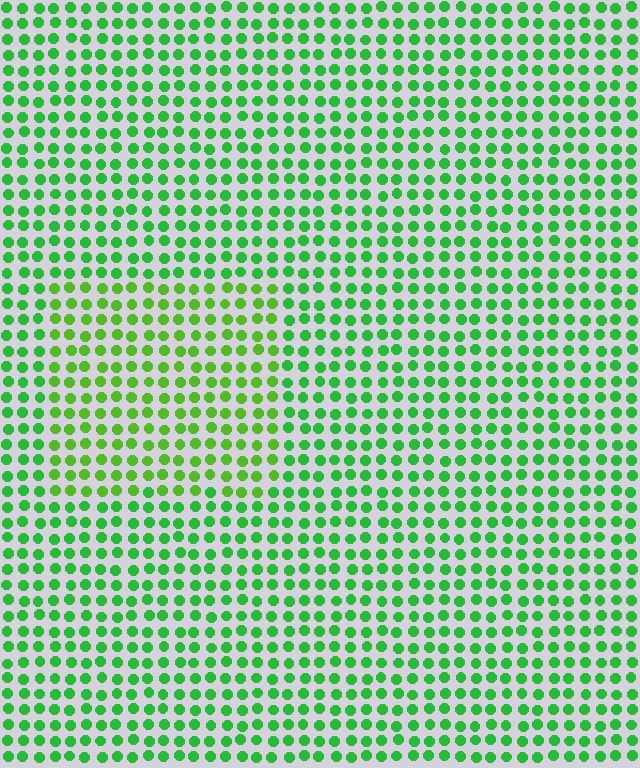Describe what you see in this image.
The image is filled with small green elements in a uniform arrangement. A rectangle-shaped region is visible where the elements are tinted to a slightly different hue, forming a subtle color boundary.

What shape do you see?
I see a rectangle.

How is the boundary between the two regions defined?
The boundary is defined purely by a slight shift in hue (about 25 degrees). Spacing, size, and orientation are identical on both sides.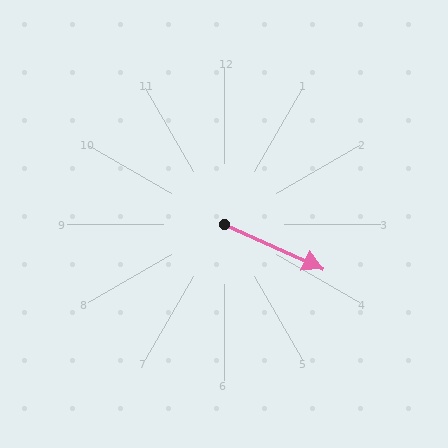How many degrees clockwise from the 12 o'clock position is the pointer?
Approximately 114 degrees.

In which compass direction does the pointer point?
Southeast.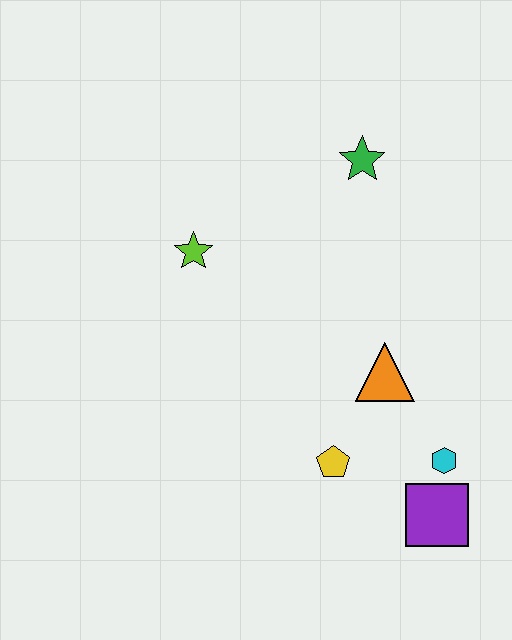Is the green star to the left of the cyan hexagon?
Yes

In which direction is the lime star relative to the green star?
The lime star is to the left of the green star.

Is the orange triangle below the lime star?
Yes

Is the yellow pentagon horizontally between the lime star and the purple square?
Yes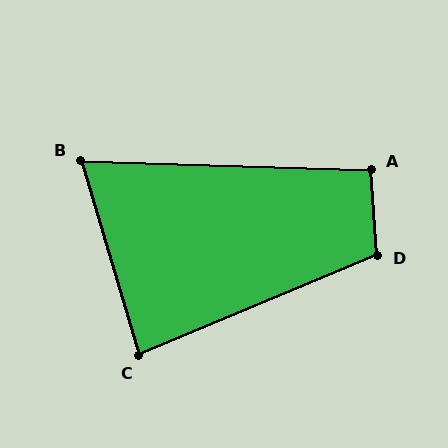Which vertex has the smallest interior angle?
B, at approximately 72 degrees.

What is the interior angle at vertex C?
Approximately 84 degrees (acute).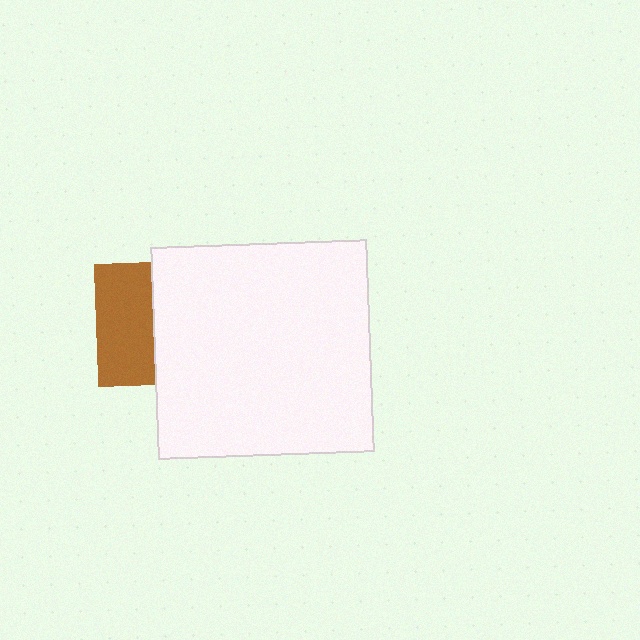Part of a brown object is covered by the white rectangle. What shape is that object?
It is a square.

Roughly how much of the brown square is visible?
About half of it is visible (roughly 48%).